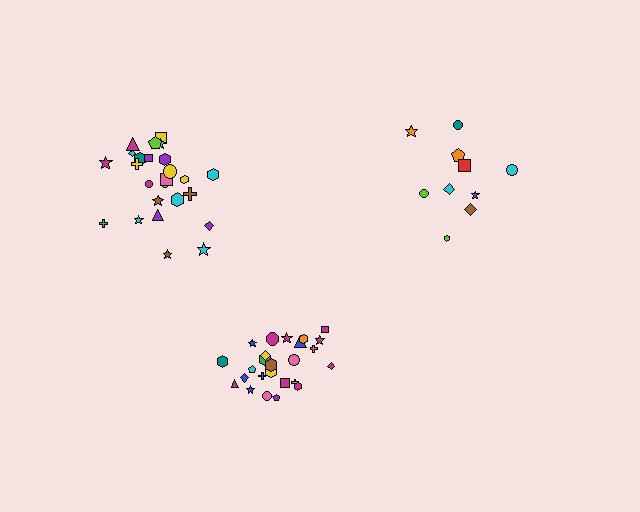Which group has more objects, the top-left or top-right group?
The top-left group.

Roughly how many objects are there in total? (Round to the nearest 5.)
Roughly 60 objects in total.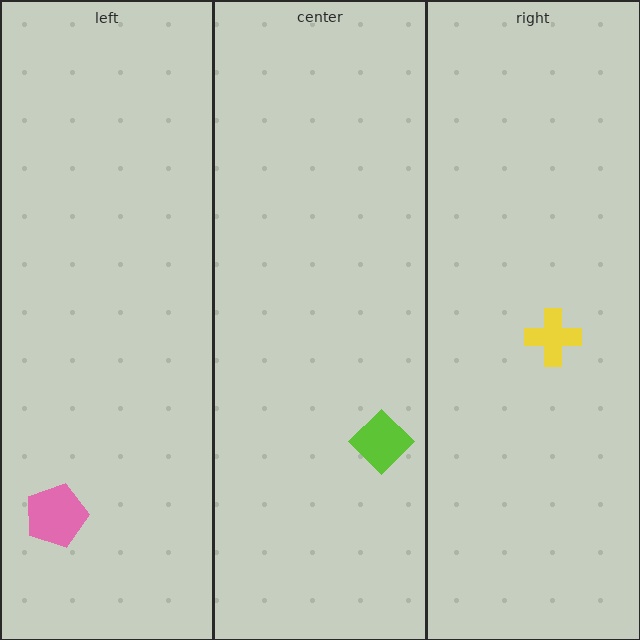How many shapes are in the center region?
1.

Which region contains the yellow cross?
The right region.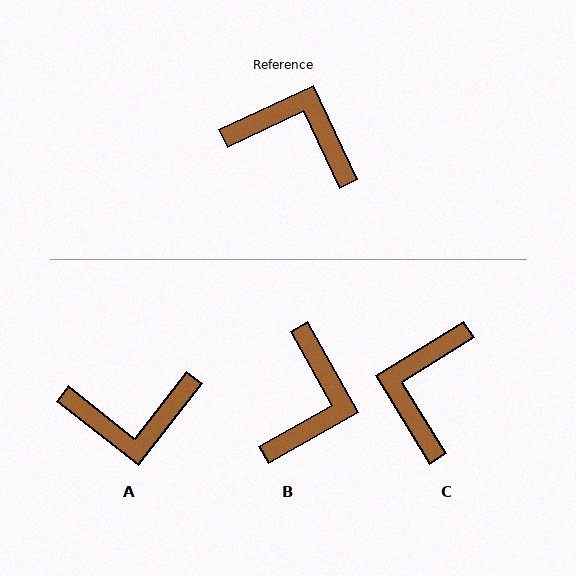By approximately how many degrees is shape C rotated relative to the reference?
Approximately 97 degrees counter-clockwise.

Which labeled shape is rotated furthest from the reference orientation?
A, about 153 degrees away.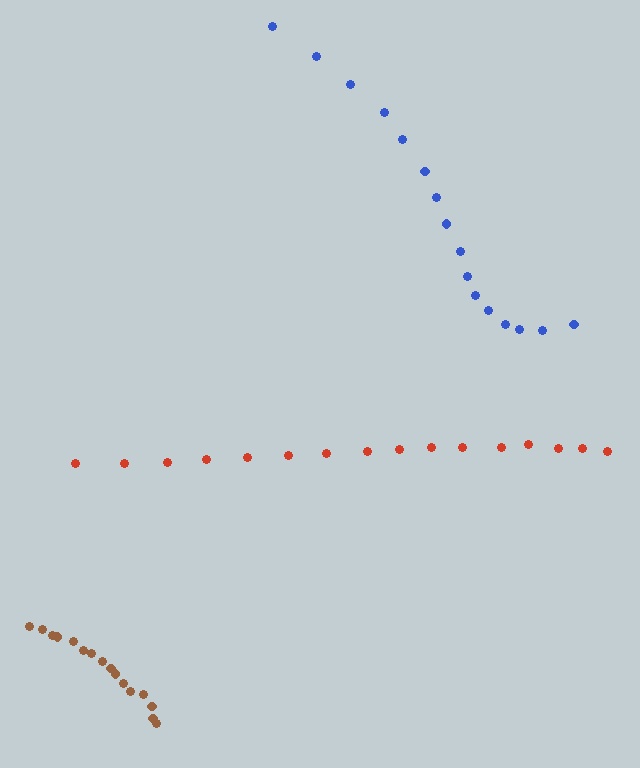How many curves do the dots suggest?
There are 3 distinct paths.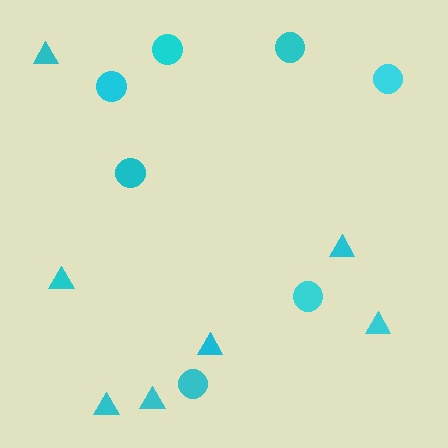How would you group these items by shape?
There are 2 groups: one group of circles (7) and one group of triangles (7).